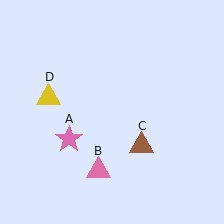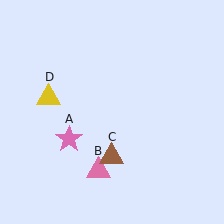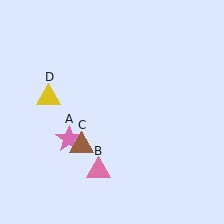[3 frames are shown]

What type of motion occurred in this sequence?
The brown triangle (object C) rotated clockwise around the center of the scene.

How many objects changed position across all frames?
1 object changed position: brown triangle (object C).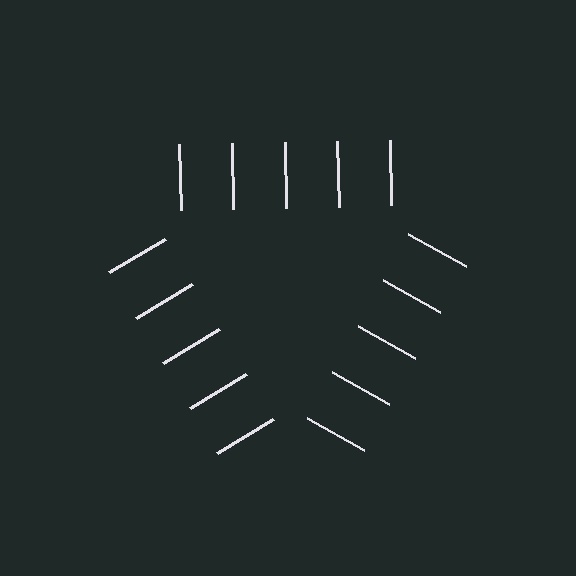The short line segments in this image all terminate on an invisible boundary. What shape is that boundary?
An illusory triangle — the line segments terminate on its edges but no continuous stroke is drawn.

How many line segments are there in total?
15 — 5 along each of the 3 edges.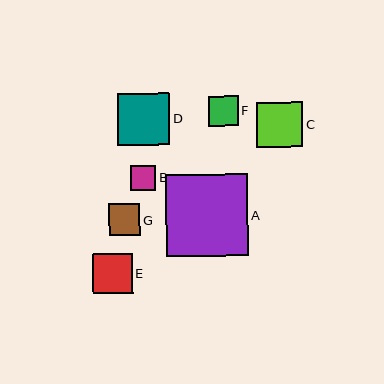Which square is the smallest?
Square B is the smallest with a size of approximately 25 pixels.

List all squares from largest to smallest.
From largest to smallest: A, D, C, E, G, F, B.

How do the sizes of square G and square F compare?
Square G and square F are approximately the same size.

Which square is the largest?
Square A is the largest with a size of approximately 82 pixels.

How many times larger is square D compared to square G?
Square D is approximately 1.7 times the size of square G.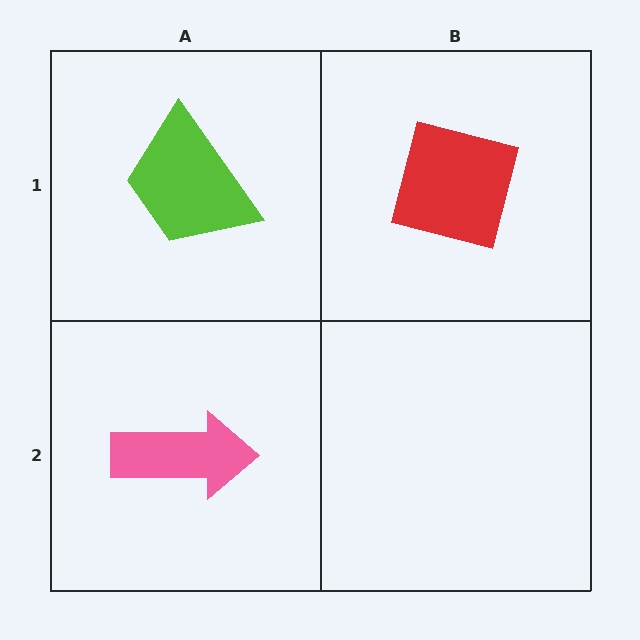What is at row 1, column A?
A lime trapezoid.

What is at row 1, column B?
A red square.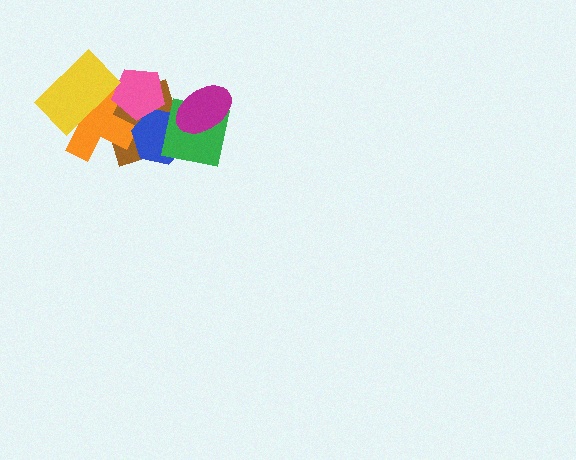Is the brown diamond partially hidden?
Yes, it is partially covered by another shape.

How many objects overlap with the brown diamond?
6 objects overlap with the brown diamond.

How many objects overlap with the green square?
3 objects overlap with the green square.